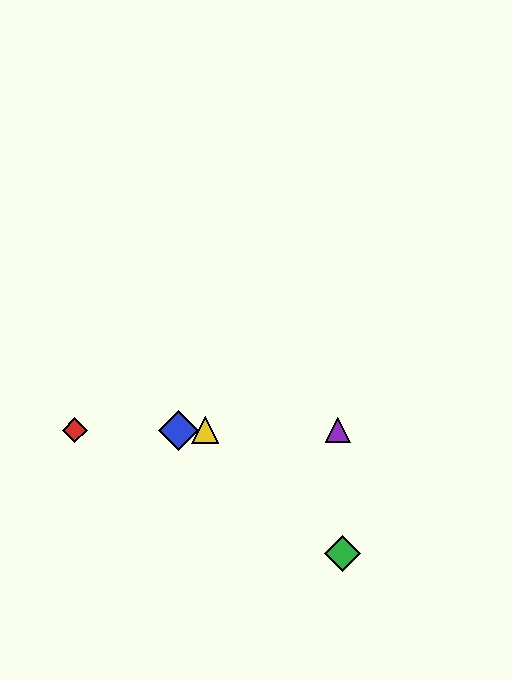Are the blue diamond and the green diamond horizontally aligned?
No, the blue diamond is at y≈430 and the green diamond is at y≈554.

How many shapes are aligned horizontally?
4 shapes (the red diamond, the blue diamond, the yellow triangle, the purple triangle) are aligned horizontally.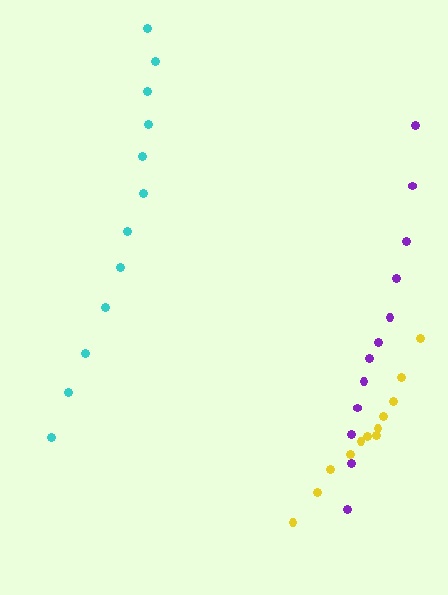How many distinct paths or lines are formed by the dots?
There are 3 distinct paths.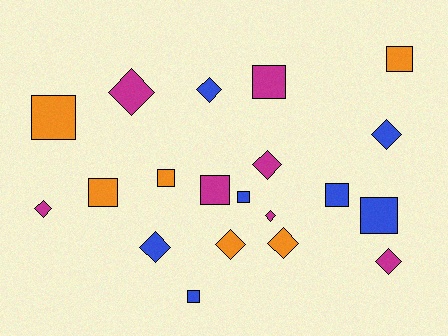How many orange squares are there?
There are 4 orange squares.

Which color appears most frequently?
Magenta, with 7 objects.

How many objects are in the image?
There are 20 objects.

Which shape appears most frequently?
Square, with 10 objects.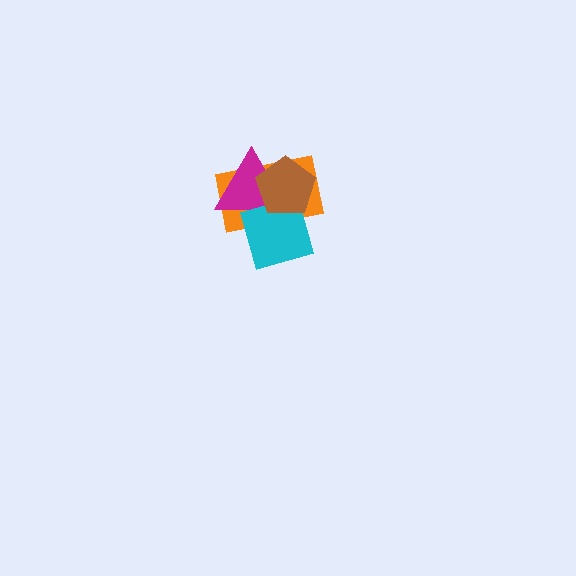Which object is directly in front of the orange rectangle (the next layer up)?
The magenta triangle is directly in front of the orange rectangle.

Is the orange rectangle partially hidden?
Yes, it is partially covered by another shape.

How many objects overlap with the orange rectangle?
3 objects overlap with the orange rectangle.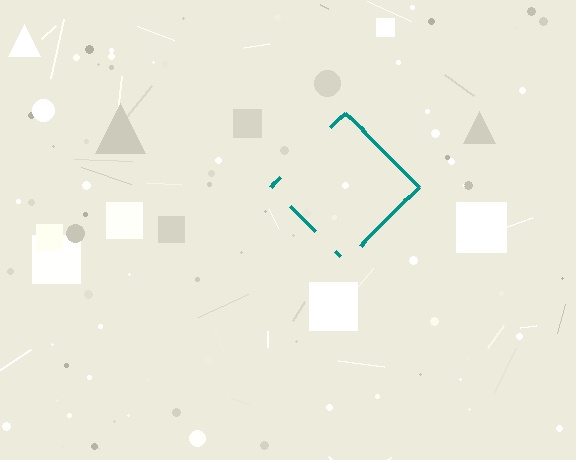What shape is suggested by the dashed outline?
The dashed outline suggests a diamond.